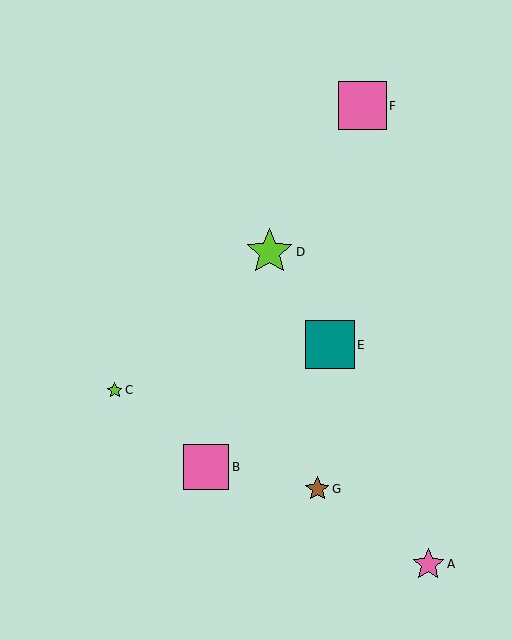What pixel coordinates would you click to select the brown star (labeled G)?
Click at (317, 489) to select the brown star G.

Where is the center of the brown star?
The center of the brown star is at (317, 489).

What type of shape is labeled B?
Shape B is a pink square.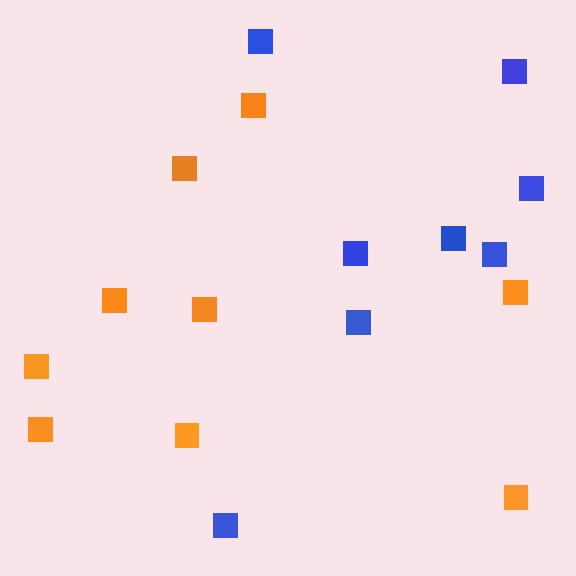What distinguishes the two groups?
There are 2 groups: one group of orange squares (9) and one group of blue squares (8).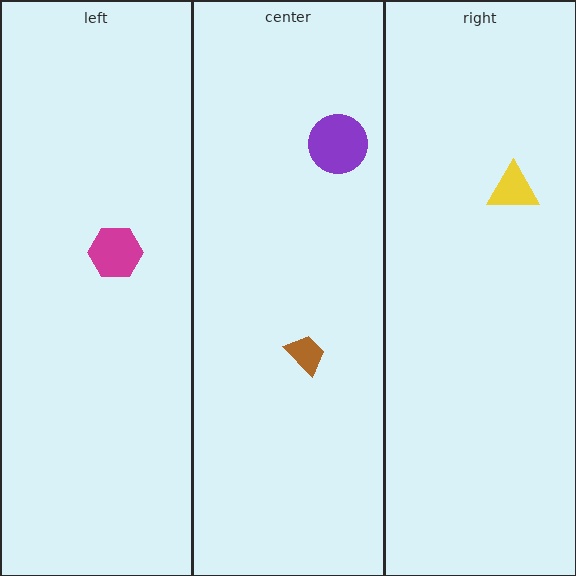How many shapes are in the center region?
2.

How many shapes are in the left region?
1.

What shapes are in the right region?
The yellow triangle.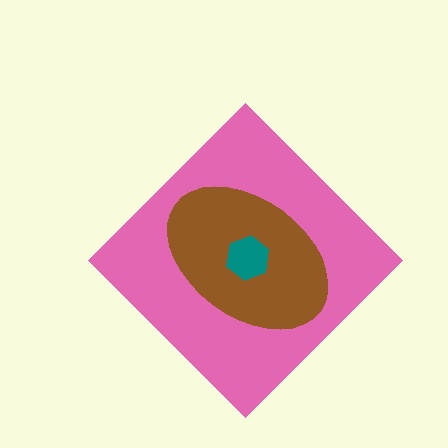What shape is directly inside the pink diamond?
The brown ellipse.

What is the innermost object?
The teal hexagon.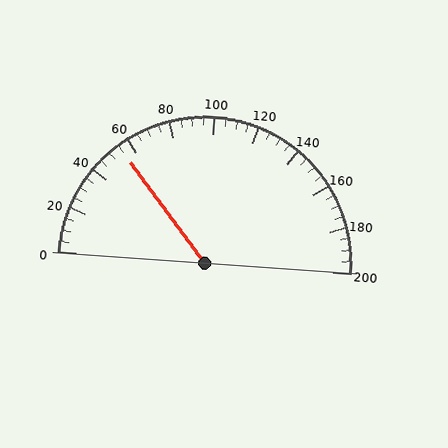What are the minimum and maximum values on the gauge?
The gauge ranges from 0 to 200.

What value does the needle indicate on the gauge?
The needle indicates approximately 55.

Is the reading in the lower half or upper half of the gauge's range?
The reading is in the lower half of the range (0 to 200).